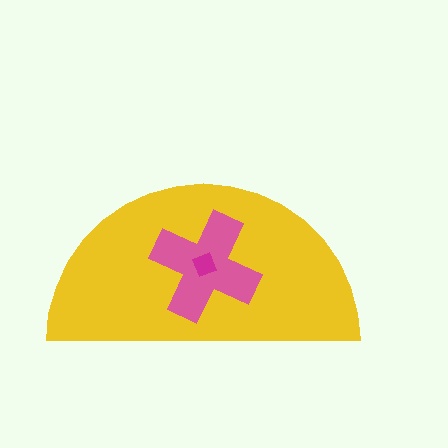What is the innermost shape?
The magenta diamond.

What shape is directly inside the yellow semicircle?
The pink cross.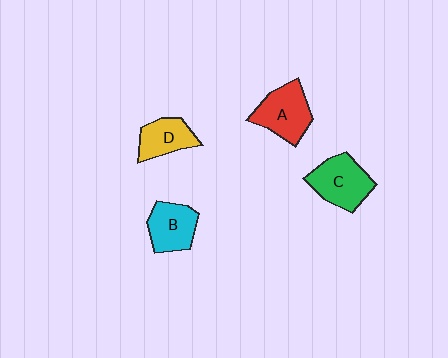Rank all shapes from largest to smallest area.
From largest to smallest: C (green), A (red), B (cyan), D (yellow).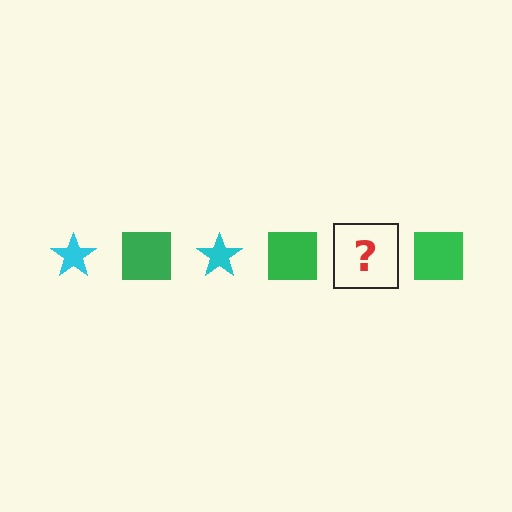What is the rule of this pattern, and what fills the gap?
The rule is that the pattern alternates between cyan star and green square. The gap should be filled with a cyan star.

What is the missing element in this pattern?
The missing element is a cyan star.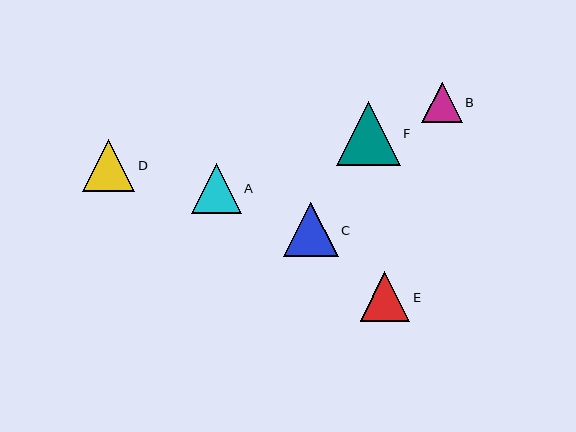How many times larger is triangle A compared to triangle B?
Triangle A is approximately 1.3 times the size of triangle B.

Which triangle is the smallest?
Triangle B is the smallest with a size of approximately 40 pixels.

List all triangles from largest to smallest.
From largest to smallest: F, C, D, A, E, B.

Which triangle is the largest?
Triangle F is the largest with a size of approximately 64 pixels.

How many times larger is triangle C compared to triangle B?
Triangle C is approximately 1.4 times the size of triangle B.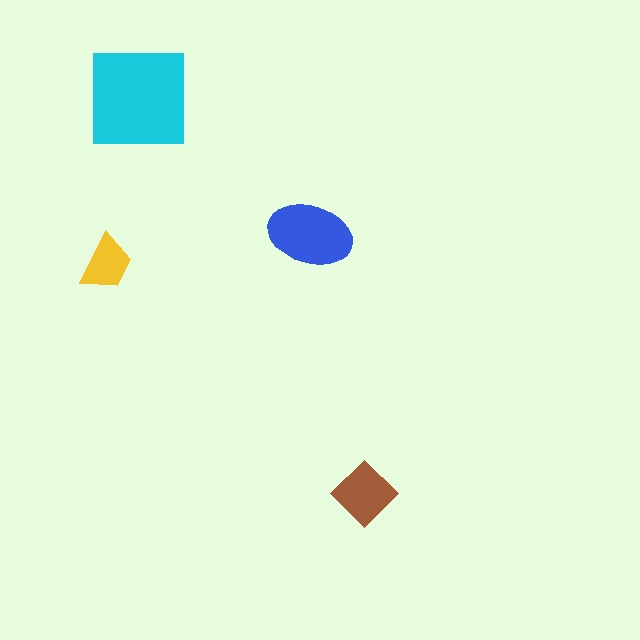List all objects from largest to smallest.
The cyan square, the blue ellipse, the brown diamond, the yellow trapezoid.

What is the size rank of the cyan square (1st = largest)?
1st.